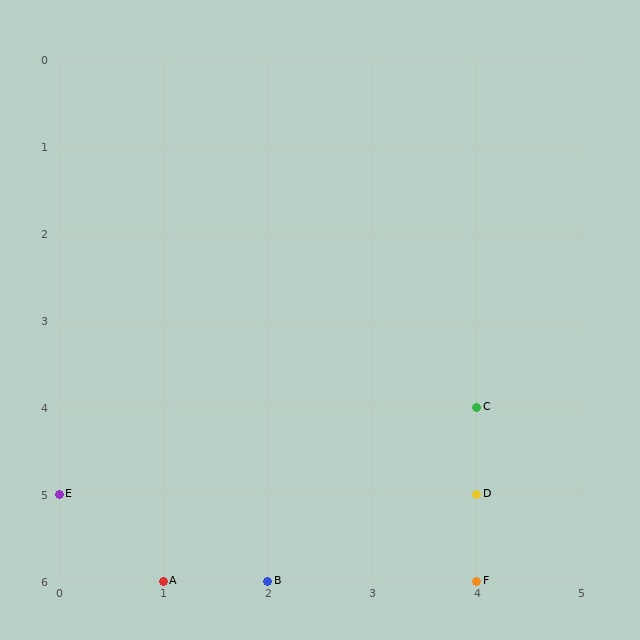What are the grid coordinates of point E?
Point E is at grid coordinates (0, 5).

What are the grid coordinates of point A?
Point A is at grid coordinates (1, 6).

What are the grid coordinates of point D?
Point D is at grid coordinates (4, 5).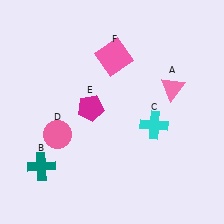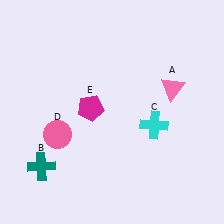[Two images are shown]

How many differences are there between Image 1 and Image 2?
There is 1 difference between the two images.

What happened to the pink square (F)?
The pink square (F) was removed in Image 2. It was in the top-right area of Image 1.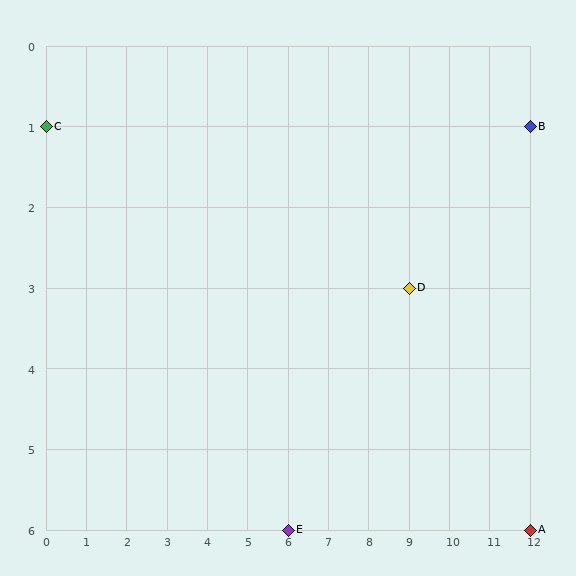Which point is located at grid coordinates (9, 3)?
Point D is at (9, 3).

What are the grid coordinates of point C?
Point C is at grid coordinates (0, 1).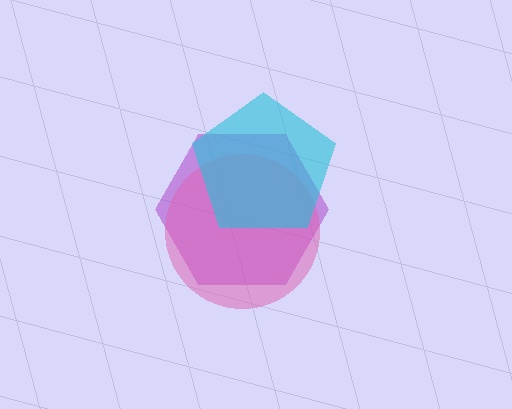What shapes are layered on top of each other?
The layered shapes are: a purple hexagon, a pink circle, a cyan pentagon.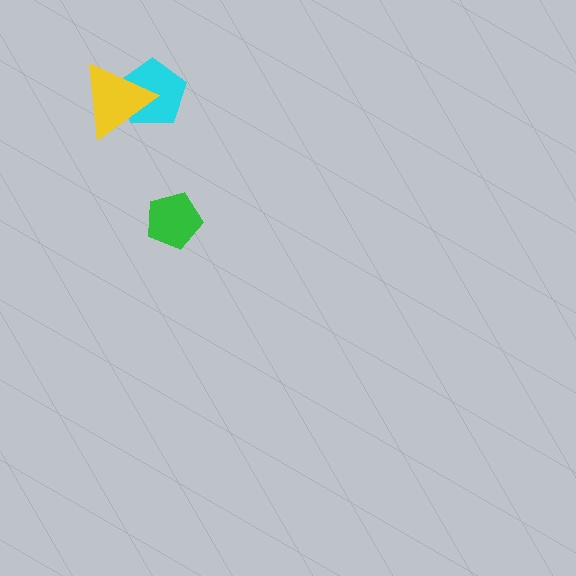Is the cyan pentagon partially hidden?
Yes, it is partially covered by another shape.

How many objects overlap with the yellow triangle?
1 object overlaps with the yellow triangle.